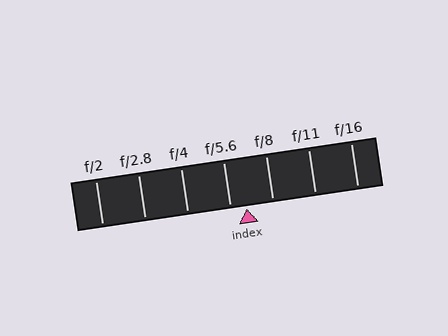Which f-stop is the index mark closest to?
The index mark is closest to f/5.6.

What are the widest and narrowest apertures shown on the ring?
The widest aperture shown is f/2 and the narrowest is f/16.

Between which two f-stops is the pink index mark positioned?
The index mark is between f/5.6 and f/8.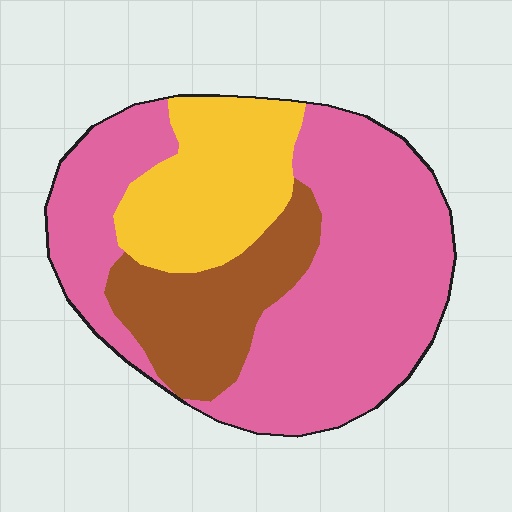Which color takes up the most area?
Pink, at roughly 60%.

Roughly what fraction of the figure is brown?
Brown takes up about one fifth (1/5) of the figure.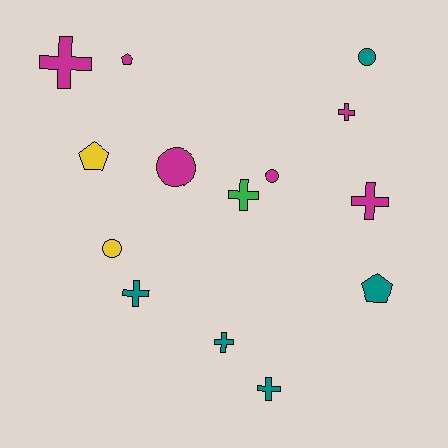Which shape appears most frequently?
Cross, with 7 objects.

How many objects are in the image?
There are 14 objects.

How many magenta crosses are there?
There are 3 magenta crosses.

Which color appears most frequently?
Magenta, with 6 objects.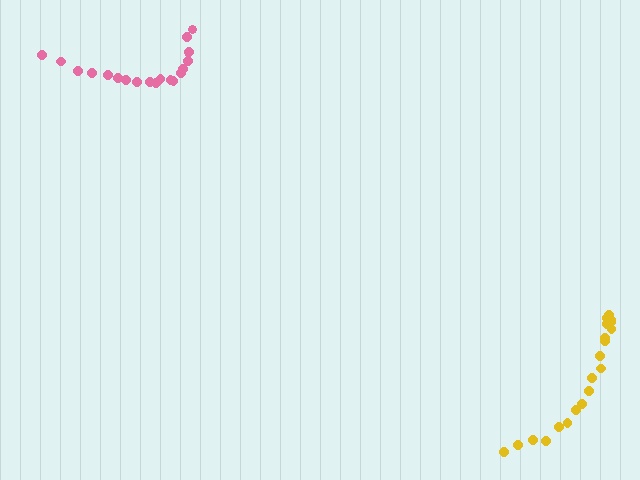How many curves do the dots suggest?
There are 2 distinct paths.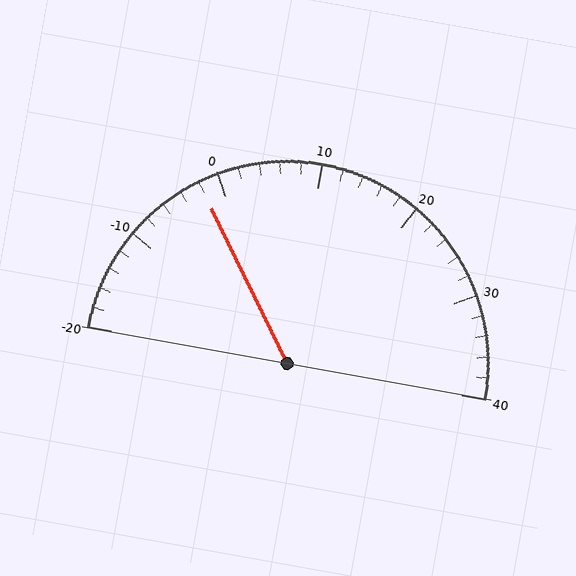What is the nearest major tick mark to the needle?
The nearest major tick mark is 0.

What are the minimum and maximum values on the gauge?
The gauge ranges from -20 to 40.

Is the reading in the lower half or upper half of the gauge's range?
The reading is in the lower half of the range (-20 to 40).